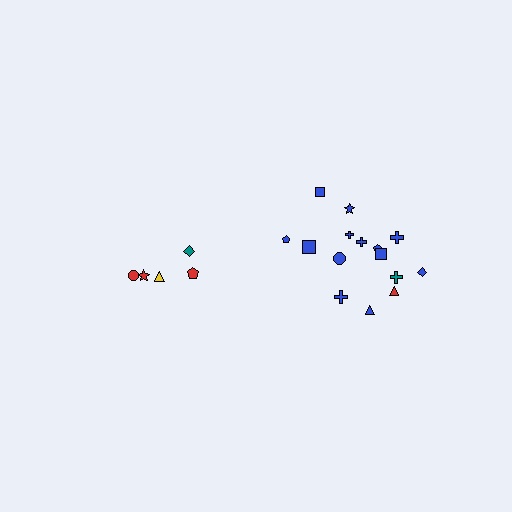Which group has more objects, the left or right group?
The right group.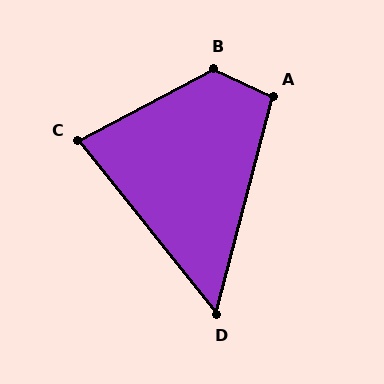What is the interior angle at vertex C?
Approximately 79 degrees (acute).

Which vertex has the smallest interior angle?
D, at approximately 53 degrees.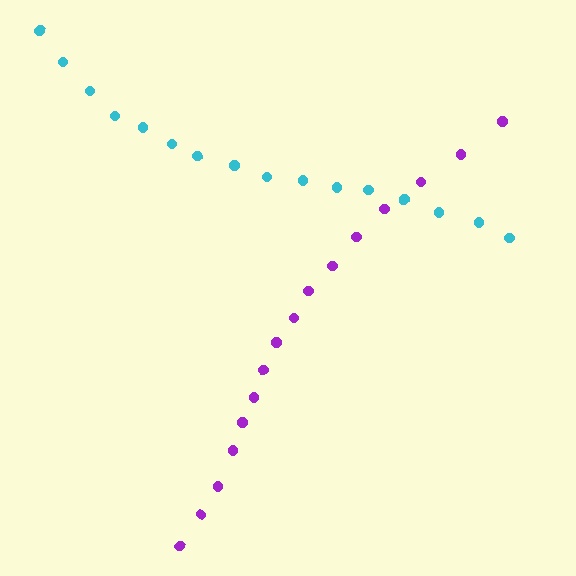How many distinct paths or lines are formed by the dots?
There are 2 distinct paths.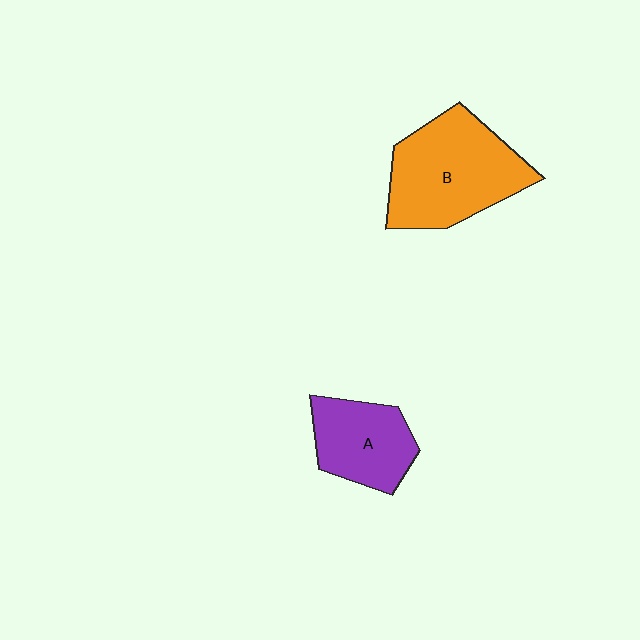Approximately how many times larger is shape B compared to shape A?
Approximately 1.6 times.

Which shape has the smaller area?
Shape A (purple).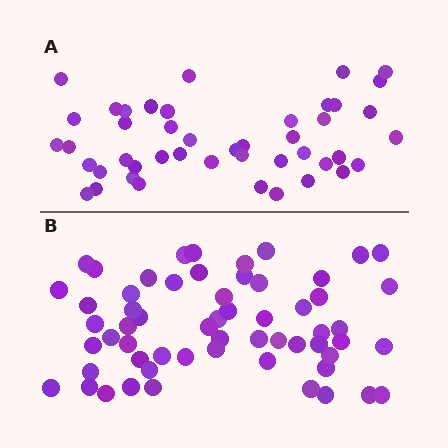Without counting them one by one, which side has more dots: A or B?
Region B (the bottom region) has more dots.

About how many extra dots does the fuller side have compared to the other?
Region B has approximately 15 more dots than region A.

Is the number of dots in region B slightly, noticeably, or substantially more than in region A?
Region B has noticeably more, but not dramatically so. The ratio is roughly 1.3 to 1.